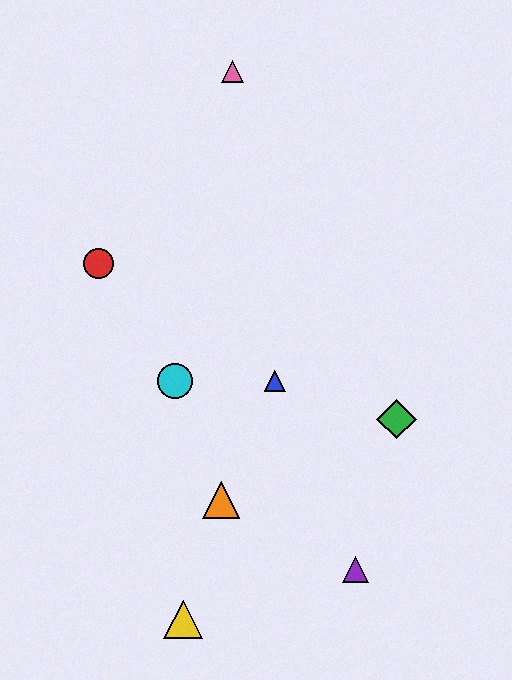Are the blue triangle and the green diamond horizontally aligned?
No, the blue triangle is at y≈381 and the green diamond is at y≈419.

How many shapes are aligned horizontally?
2 shapes (the blue triangle, the cyan circle) are aligned horizontally.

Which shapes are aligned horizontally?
The blue triangle, the cyan circle are aligned horizontally.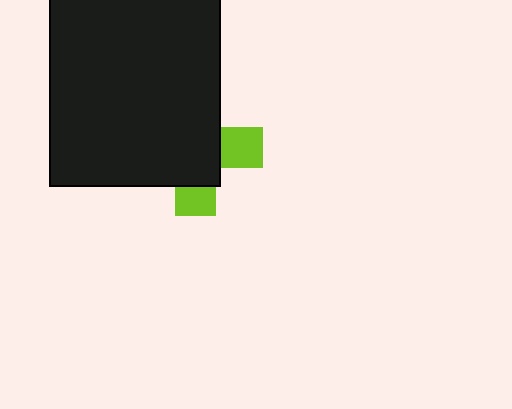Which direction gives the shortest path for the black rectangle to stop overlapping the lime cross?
Moving toward the upper-left gives the shortest separation.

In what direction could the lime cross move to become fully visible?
The lime cross could move toward the lower-right. That would shift it out from behind the black rectangle entirely.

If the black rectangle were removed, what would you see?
You would see the complete lime cross.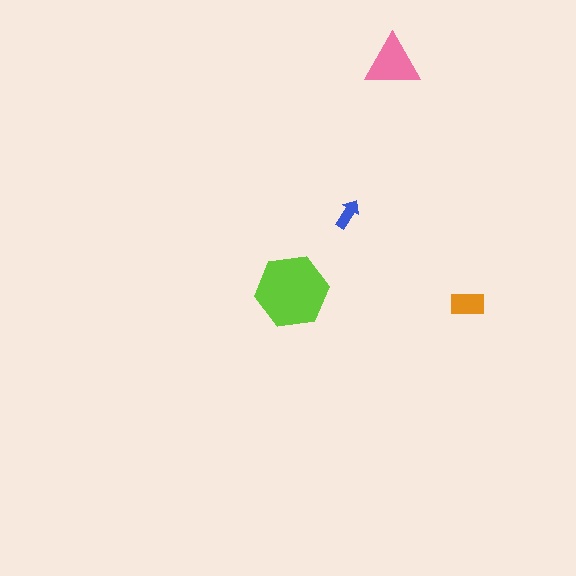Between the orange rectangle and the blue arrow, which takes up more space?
The orange rectangle.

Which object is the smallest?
The blue arrow.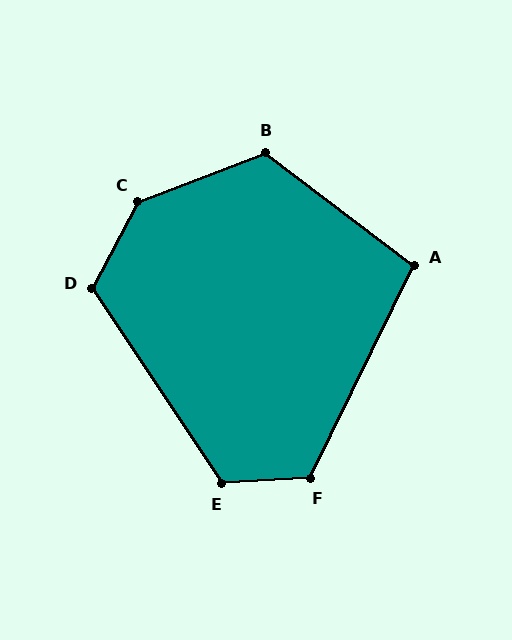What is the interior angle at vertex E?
Approximately 120 degrees (obtuse).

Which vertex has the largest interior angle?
C, at approximately 139 degrees.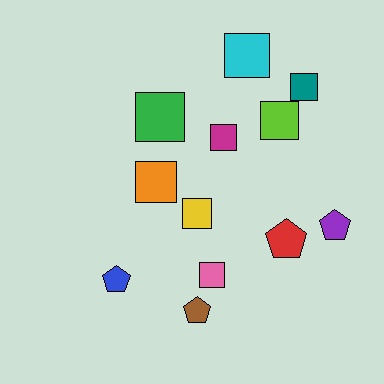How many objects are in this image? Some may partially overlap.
There are 12 objects.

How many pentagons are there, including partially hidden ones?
There are 4 pentagons.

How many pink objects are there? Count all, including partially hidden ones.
There is 1 pink object.